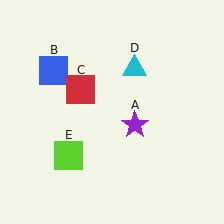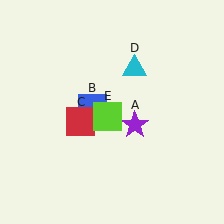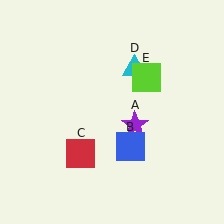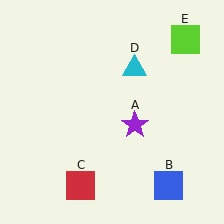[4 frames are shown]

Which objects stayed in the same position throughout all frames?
Purple star (object A) and cyan triangle (object D) remained stationary.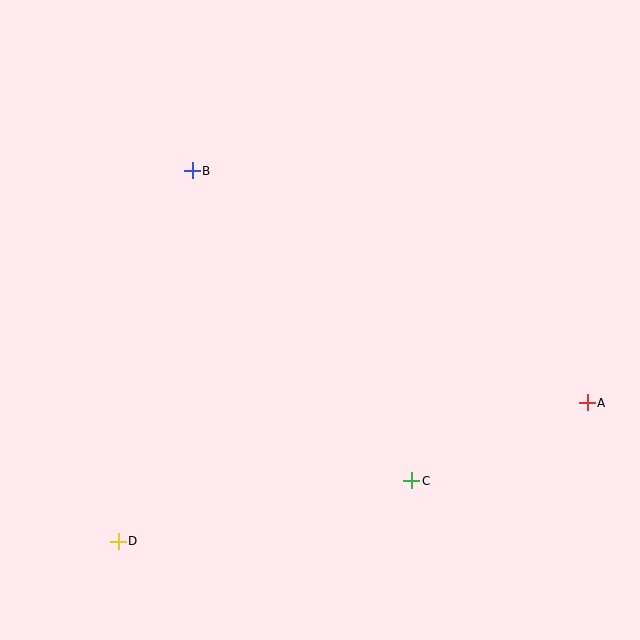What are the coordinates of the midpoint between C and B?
The midpoint between C and B is at (302, 326).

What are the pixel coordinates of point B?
Point B is at (192, 171).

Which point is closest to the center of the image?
Point C at (412, 481) is closest to the center.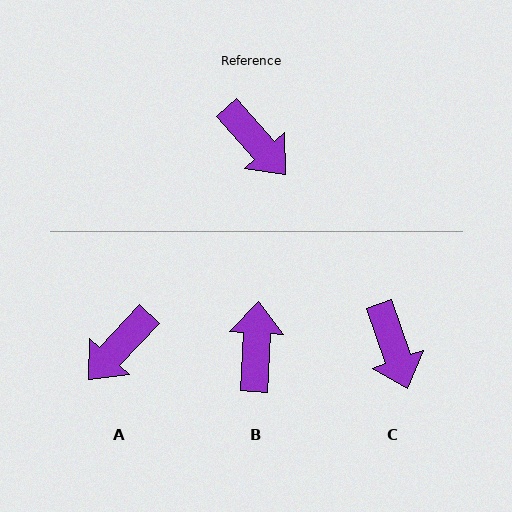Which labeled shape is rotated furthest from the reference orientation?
B, about 135 degrees away.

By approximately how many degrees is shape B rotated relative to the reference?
Approximately 135 degrees counter-clockwise.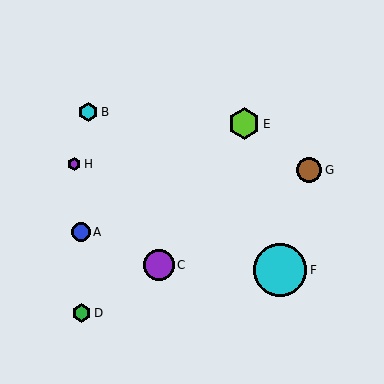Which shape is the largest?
The cyan circle (labeled F) is the largest.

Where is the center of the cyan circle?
The center of the cyan circle is at (280, 270).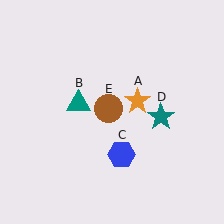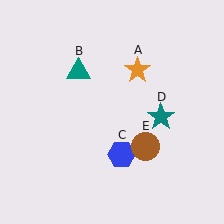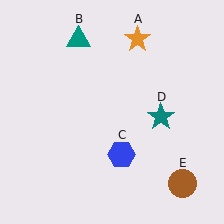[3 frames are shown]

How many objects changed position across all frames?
3 objects changed position: orange star (object A), teal triangle (object B), brown circle (object E).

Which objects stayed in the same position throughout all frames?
Blue hexagon (object C) and teal star (object D) remained stationary.